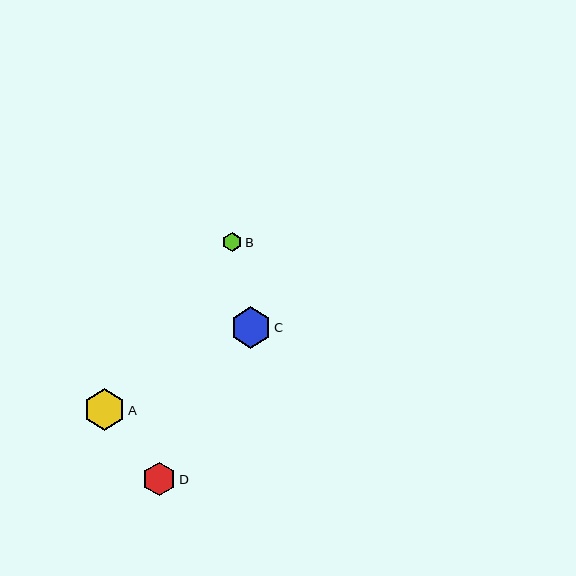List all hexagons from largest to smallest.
From largest to smallest: A, C, D, B.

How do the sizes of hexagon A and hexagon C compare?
Hexagon A and hexagon C are approximately the same size.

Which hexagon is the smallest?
Hexagon B is the smallest with a size of approximately 19 pixels.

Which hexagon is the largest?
Hexagon A is the largest with a size of approximately 41 pixels.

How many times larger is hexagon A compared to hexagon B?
Hexagon A is approximately 2.1 times the size of hexagon B.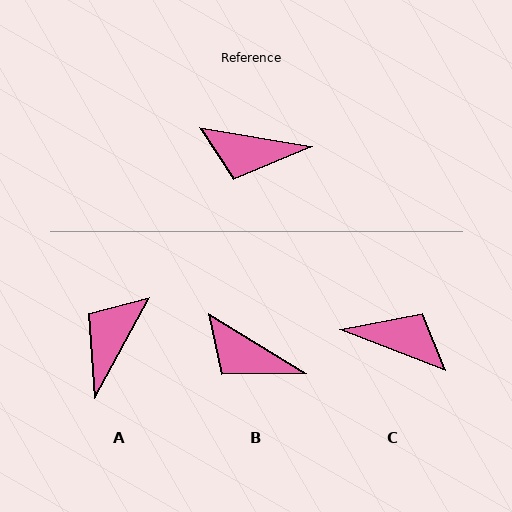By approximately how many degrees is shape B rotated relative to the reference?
Approximately 22 degrees clockwise.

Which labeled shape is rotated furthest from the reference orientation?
C, about 168 degrees away.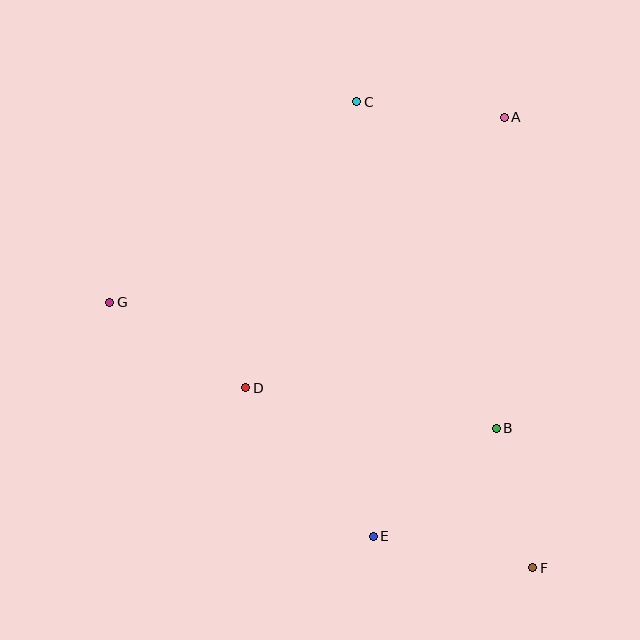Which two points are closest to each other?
Points B and F are closest to each other.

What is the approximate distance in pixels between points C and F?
The distance between C and F is approximately 498 pixels.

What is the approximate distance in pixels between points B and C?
The distance between B and C is approximately 355 pixels.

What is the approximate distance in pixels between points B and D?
The distance between B and D is approximately 254 pixels.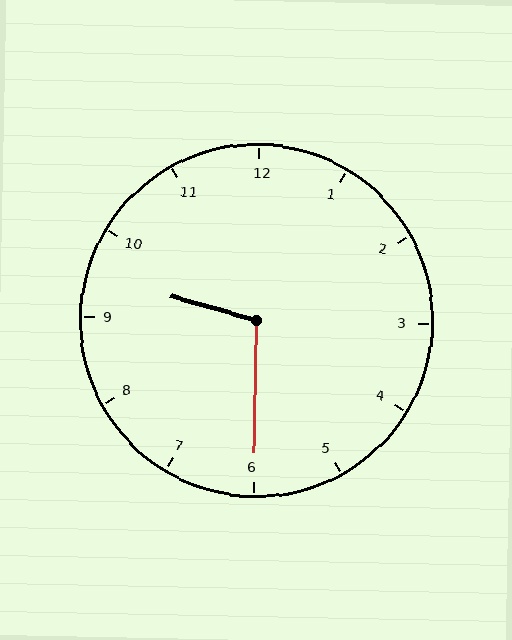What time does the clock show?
9:30.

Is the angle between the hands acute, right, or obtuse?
It is obtuse.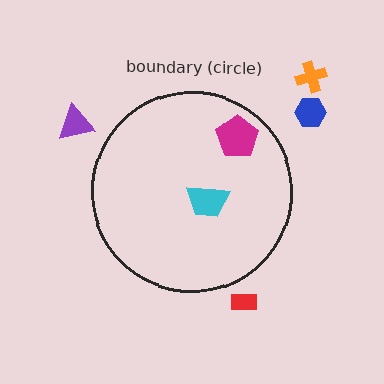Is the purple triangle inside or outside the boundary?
Outside.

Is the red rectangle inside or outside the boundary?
Outside.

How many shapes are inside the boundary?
2 inside, 4 outside.